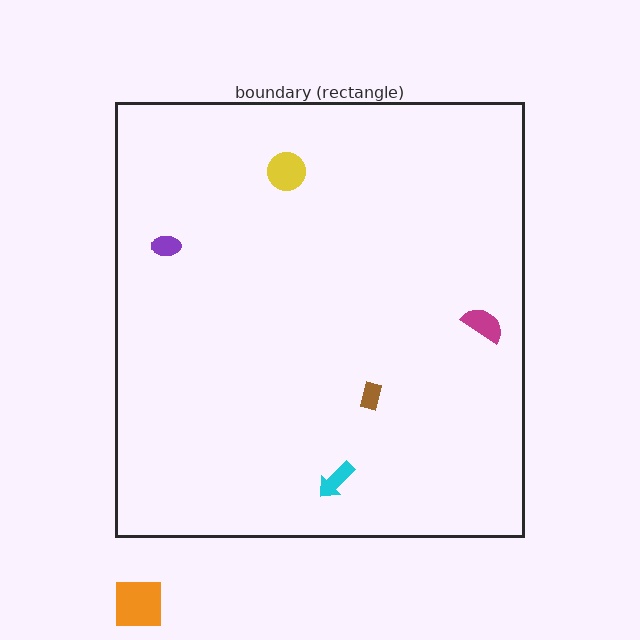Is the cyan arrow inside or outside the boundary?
Inside.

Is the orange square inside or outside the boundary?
Outside.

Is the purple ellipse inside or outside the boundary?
Inside.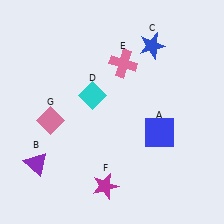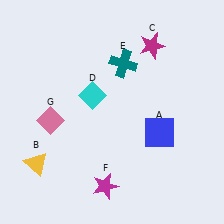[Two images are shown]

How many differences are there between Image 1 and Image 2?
There are 3 differences between the two images.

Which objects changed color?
B changed from purple to yellow. C changed from blue to magenta. E changed from pink to teal.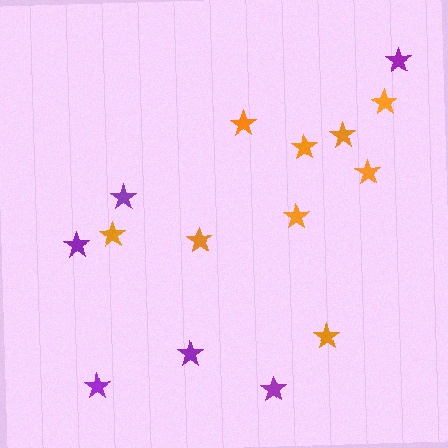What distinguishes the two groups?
There are 2 groups: one group of orange stars (9) and one group of purple stars (6).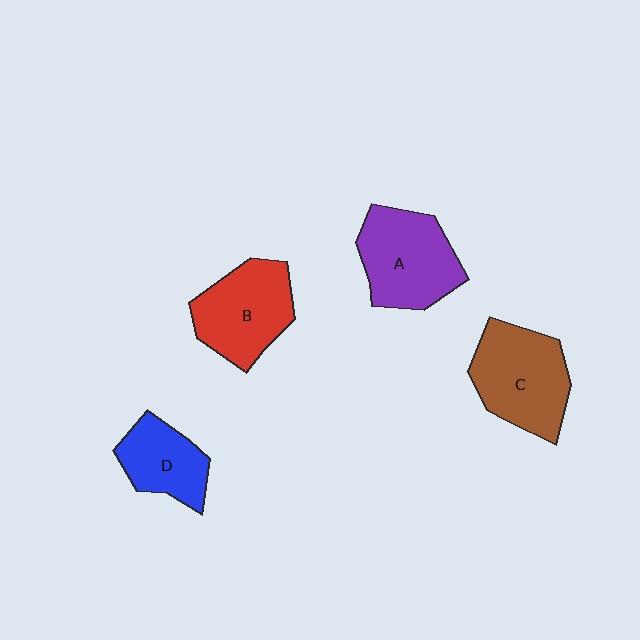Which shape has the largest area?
Shape C (brown).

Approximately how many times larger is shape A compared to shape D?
Approximately 1.4 times.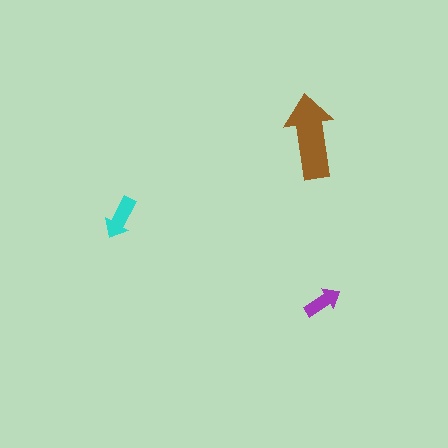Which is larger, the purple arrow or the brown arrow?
The brown one.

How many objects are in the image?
There are 3 objects in the image.